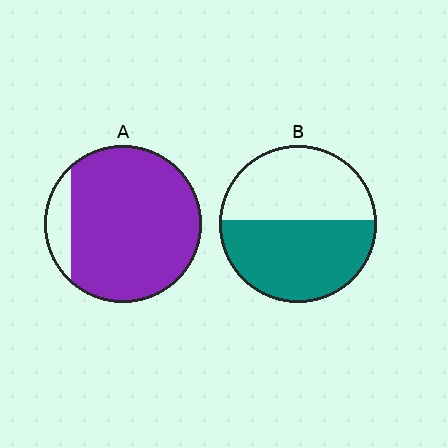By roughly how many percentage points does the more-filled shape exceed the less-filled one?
By roughly 35 percentage points (A over B).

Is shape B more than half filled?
Roughly half.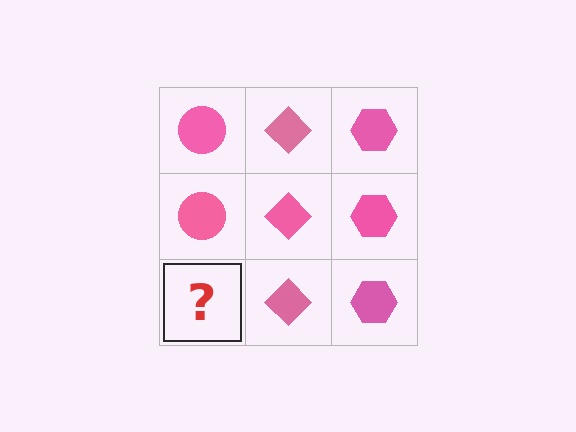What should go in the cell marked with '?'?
The missing cell should contain a pink circle.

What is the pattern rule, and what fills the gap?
The rule is that each column has a consistent shape. The gap should be filled with a pink circle.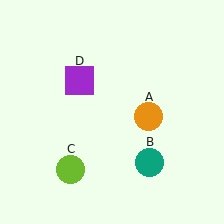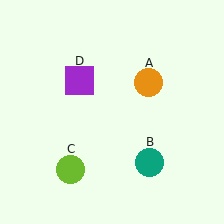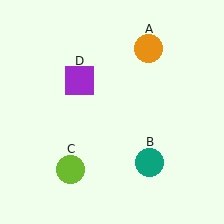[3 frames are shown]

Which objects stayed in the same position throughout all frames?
Teal circle (object B) and lime circle (object C) and purple square (object D) remained stationary.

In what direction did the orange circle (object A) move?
The orange circle (object A) moved up.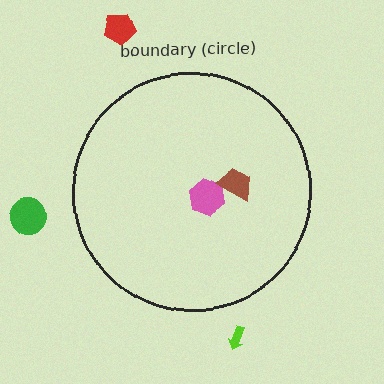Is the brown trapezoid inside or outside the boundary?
Inside.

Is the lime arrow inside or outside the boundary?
Outside.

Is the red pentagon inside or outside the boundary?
Outside.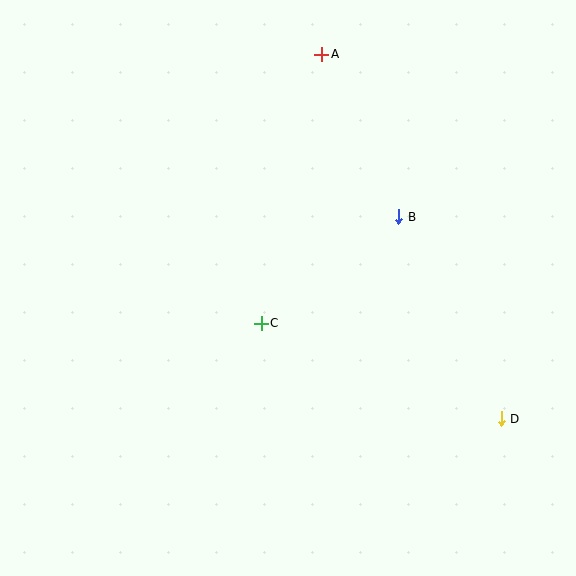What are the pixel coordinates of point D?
Point D is at (501, 419).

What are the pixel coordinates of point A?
Point A is at (322, 54).